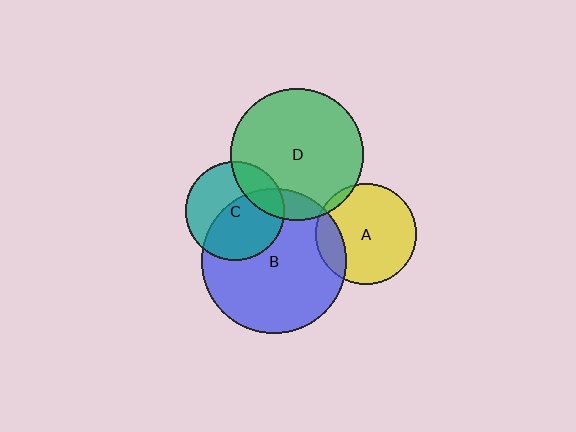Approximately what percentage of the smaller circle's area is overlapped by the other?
Approximately 10%.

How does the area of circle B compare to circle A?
Approximately 2.0 times.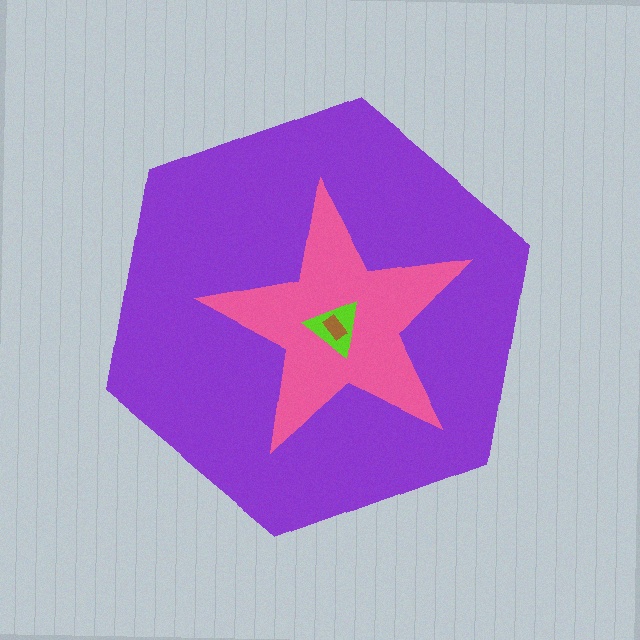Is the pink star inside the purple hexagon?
Yes.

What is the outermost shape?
The purple hexagon.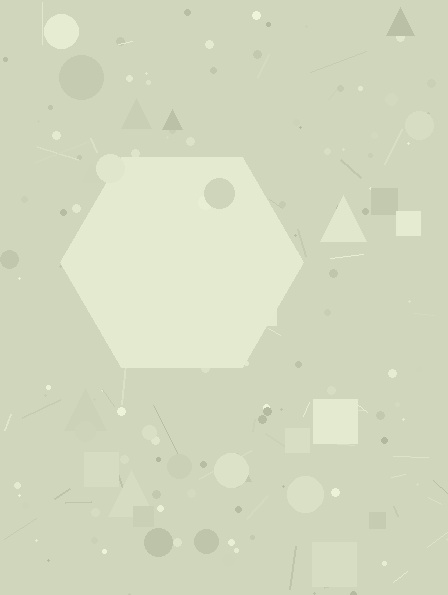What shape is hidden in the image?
A hexagon is hidden in the image.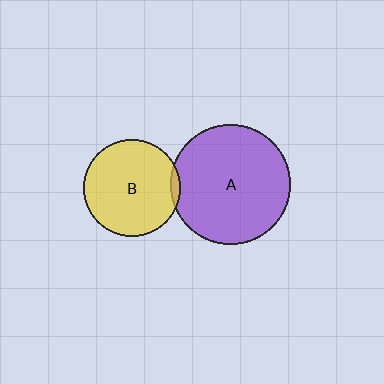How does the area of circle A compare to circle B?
Approximately 1.5 times.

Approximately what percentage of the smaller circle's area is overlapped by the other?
Approximately 5%.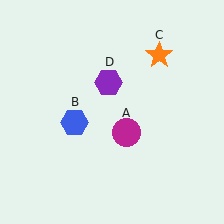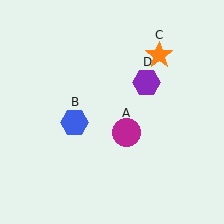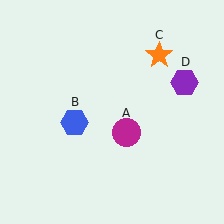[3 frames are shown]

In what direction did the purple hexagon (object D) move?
The purple hexagon (object D) moved right.